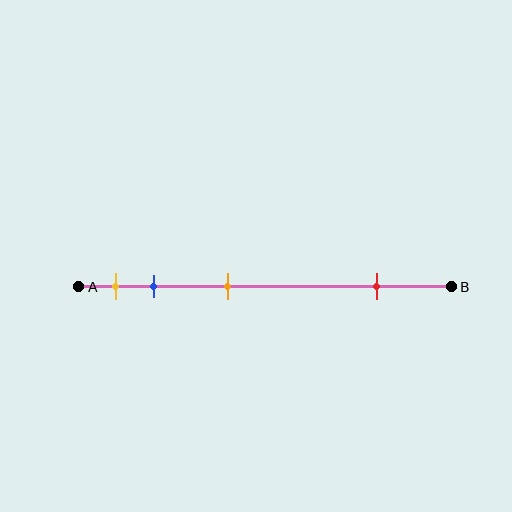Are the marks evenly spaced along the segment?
No, the marks are not evenly spaced.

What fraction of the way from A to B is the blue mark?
The blue mark is approximately 20% (0.2) of the way from A to B.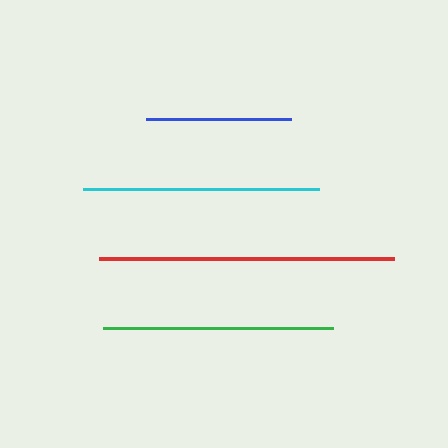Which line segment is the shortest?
The blue line is the shortest at approximately 145 pixels.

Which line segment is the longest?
The red line is the longest at approximately 296 pixels.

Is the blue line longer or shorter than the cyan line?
The cyan line is longer than the blue line.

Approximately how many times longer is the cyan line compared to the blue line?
The cyan line is approximately 1.6 times the length of the blue line.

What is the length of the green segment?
The green segment is approximately 230 pixels long.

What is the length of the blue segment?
The blue segment is approximately 145 pixels long.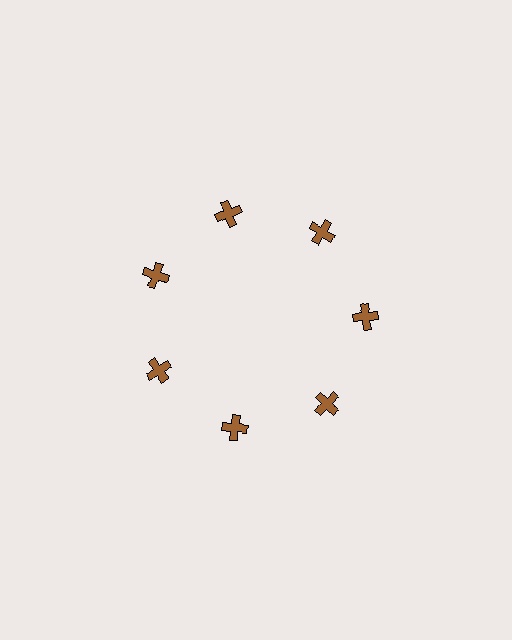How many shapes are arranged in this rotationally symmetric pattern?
There are 7 shapes, arranged in 7 groups of 1.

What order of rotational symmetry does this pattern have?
This pattern has 7-fold rotational symmetry.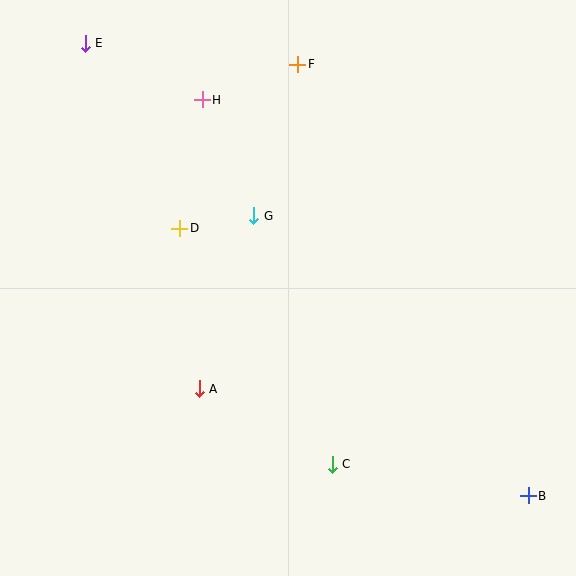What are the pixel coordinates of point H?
Point H is at (202, 100).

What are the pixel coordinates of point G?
Point G is at (254, 216).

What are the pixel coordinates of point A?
Point A is at (199, 389).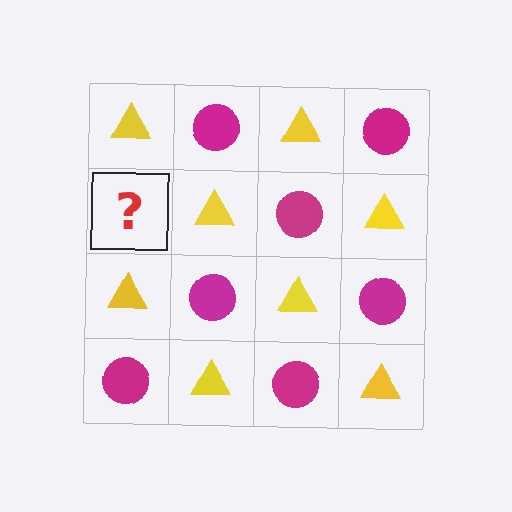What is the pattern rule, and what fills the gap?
The rule is that it alternates yellow triangle and magenta circle in a checkerboard pattern. The gap should be filled with a magenta circle.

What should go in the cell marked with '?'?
The missing cell should contain a magenta circle.